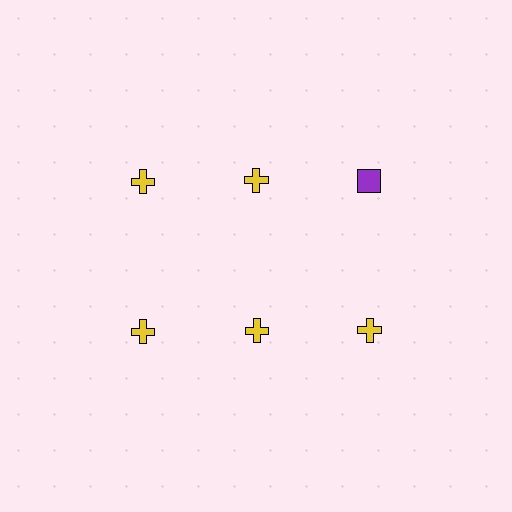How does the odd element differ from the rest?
It differs in both color (purple instead of yellow) and shape (square instead of cross).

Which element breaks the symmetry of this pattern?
The purple square in the top row, center column breaks the symmetry. All other shapes are yellow crosses.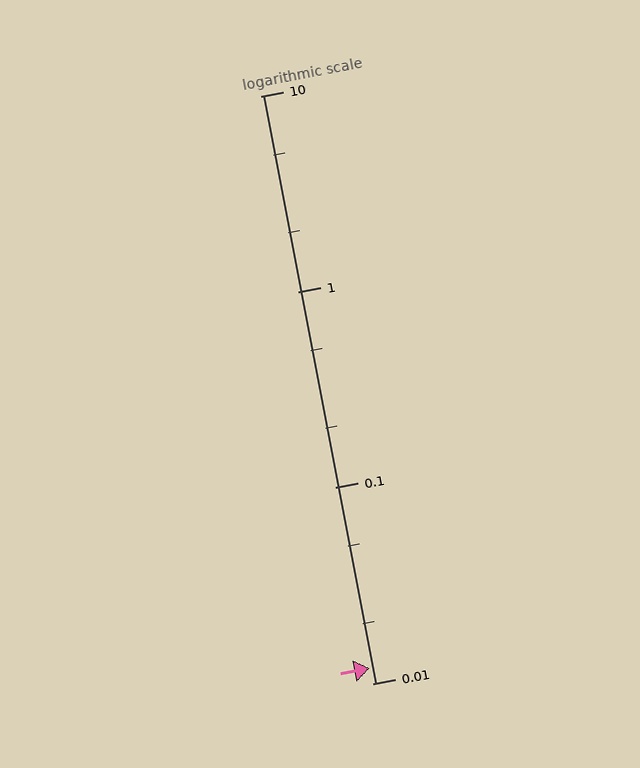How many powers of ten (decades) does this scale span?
The scale spans 3 decades, from 0.01 to 10.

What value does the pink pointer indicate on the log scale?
The pointer indicates approximately 0.012.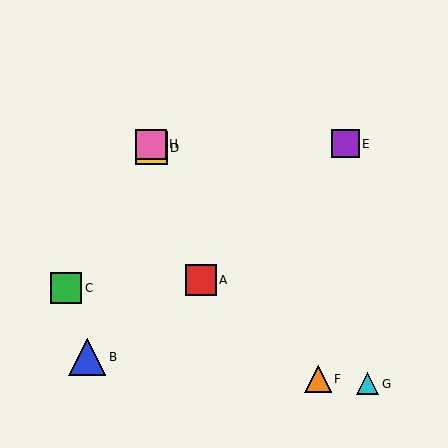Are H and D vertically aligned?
Yes, both are at x≈151.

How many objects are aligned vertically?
2 objects (D, H) are aligned vertically.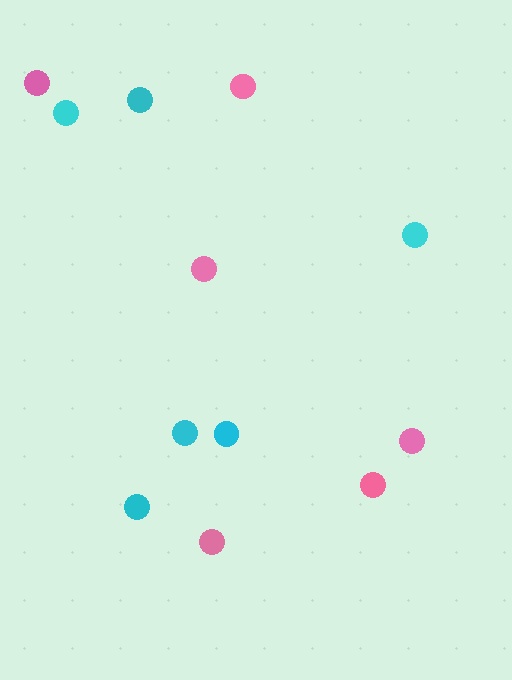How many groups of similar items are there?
There are 2 groups: one group of cyan circles (6) and one group of pink circles (6).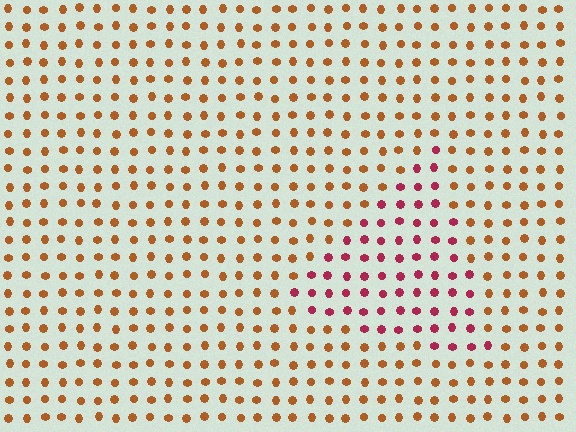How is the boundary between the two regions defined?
The boundary is defined purely by a slight shift in hue (about 45 degrees). Spacing, size, and orientation are identical on both sides.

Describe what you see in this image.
The image is filled with small brown elements in a uniform arrangement. A triangle-shaped region is visible where the elements are tinted to a slightly different hue, forming a subtle color boundary.